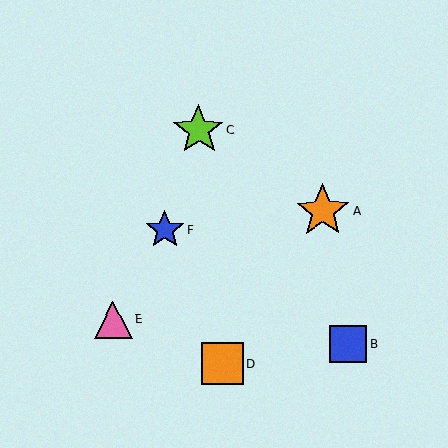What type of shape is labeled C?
Shape C is a lime star.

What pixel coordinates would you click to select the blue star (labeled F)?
Click at (165, 230) to select the blue star F.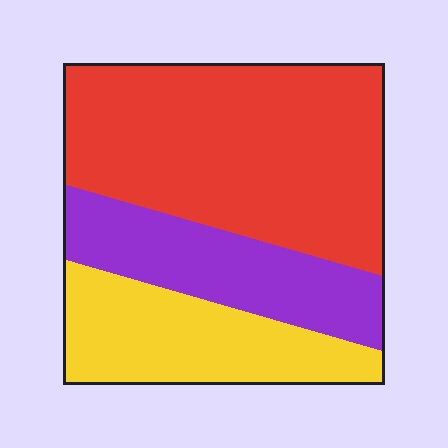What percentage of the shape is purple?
Purple covers about 25% of the shape.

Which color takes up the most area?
Red, at roughly 50%.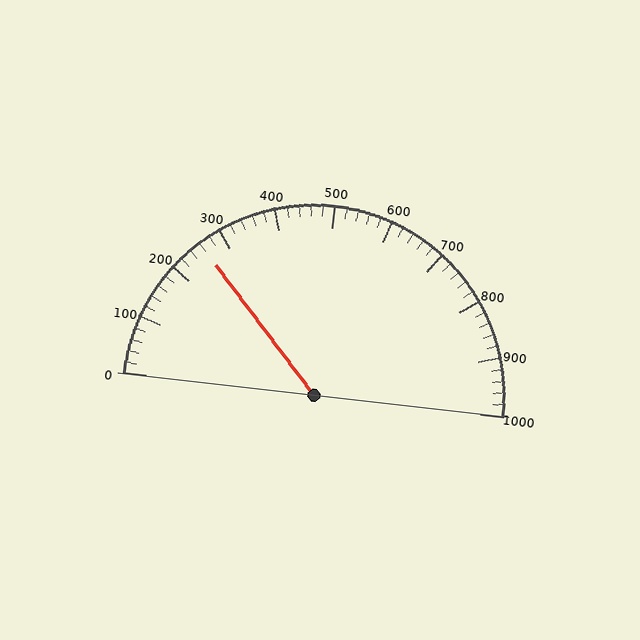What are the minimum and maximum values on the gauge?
The gauge ranges from 0 to 1000.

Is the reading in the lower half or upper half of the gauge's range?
The reading is in the lower half of the range (0 to 1000).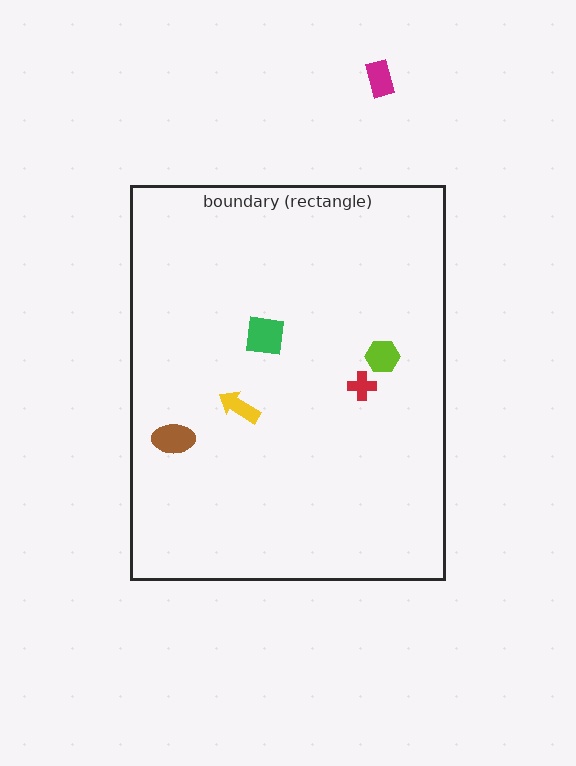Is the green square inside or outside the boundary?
Inside.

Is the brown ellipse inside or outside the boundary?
Inside.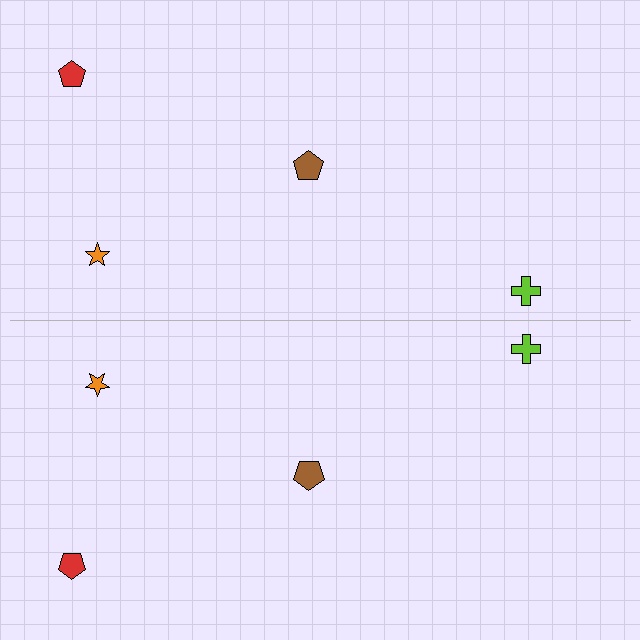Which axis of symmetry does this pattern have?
The pattern has a horizontal axis of symmetry running through the center of the image.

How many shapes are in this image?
There are 8 shapes in this image.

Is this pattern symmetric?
Yes, this pattern has bilateral (reflection) symmetry.